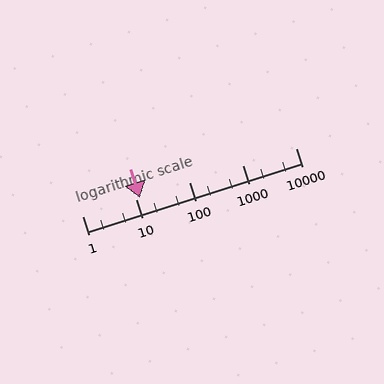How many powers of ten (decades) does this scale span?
The scale spans 4 decades, from 1 to 10000.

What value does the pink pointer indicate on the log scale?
The pointer indicates approximately 12.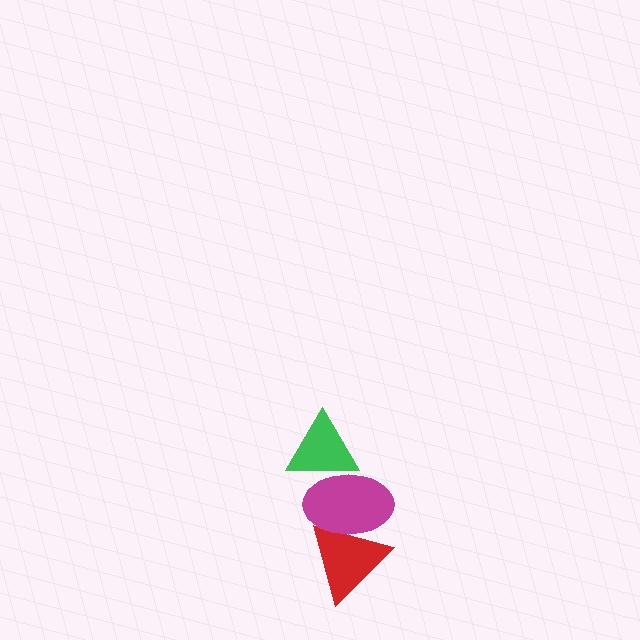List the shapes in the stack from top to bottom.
From top to bottom: the green triangle, the magenta ellipse, the red triangle.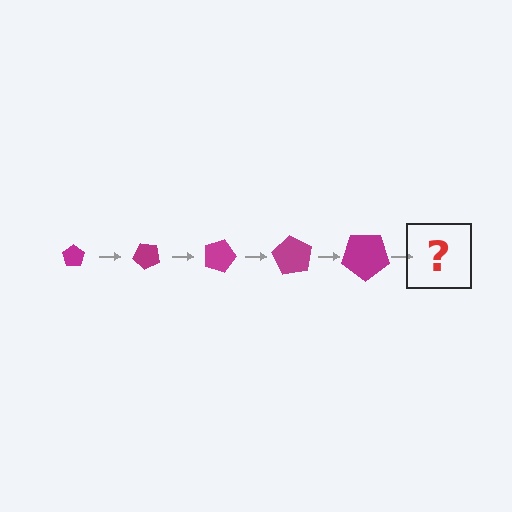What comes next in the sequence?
The next element should be a pentagon, larger than the previous one and rotated 225 degrees from the start.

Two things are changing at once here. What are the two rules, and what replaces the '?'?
The two rules are that the pentagon grows larger each step and it rotates 45 degrees each step. The '?' should be a pentagon, larger than the previous one and rotated 225 degrees from the start.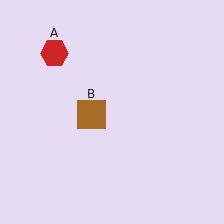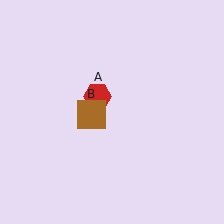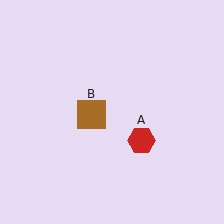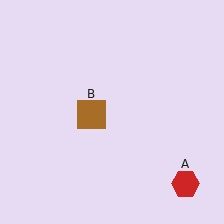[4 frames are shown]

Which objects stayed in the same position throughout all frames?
Brown square (object B) remained stationary.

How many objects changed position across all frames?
1 object changed position: red hexagon (object A).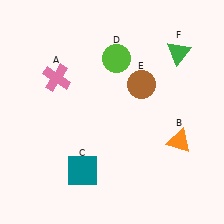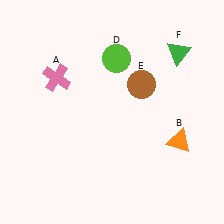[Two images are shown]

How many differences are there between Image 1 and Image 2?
There is 1 difference between the two images.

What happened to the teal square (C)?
The teal square (C) was removed in Image 2. It was in the bottom-left area of Image 1.